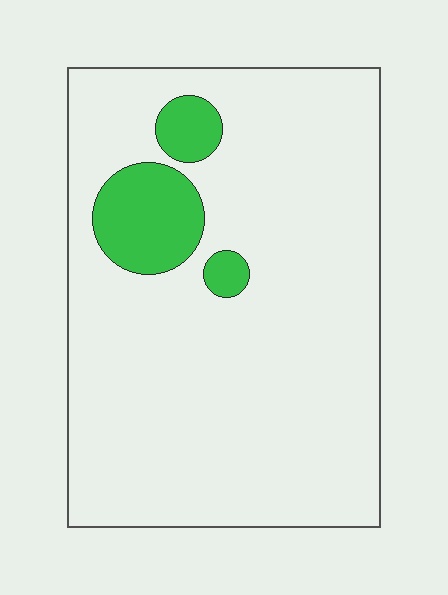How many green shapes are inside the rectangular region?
3.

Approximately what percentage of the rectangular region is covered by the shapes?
Approximately 10%.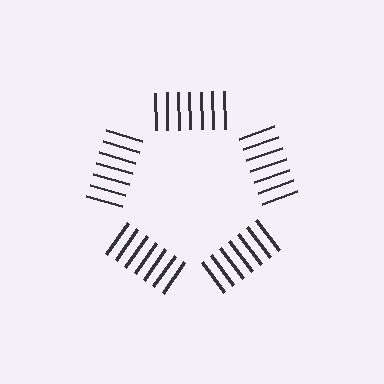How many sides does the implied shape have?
5 sides — the line-ends trace a pentagon.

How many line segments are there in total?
35 — 7 along each of the 5 edges.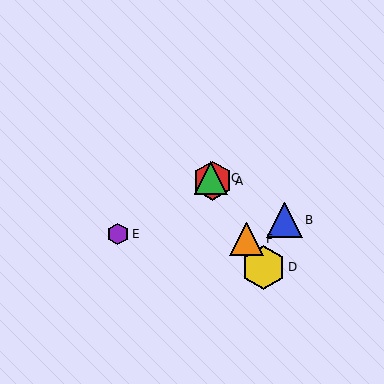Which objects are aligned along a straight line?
Objects A, C, D, F are aligned along a straight line.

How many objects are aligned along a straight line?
4 objects (A, C, D, F) are aligned along a straight line.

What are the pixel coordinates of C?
Object C is at (211, 178).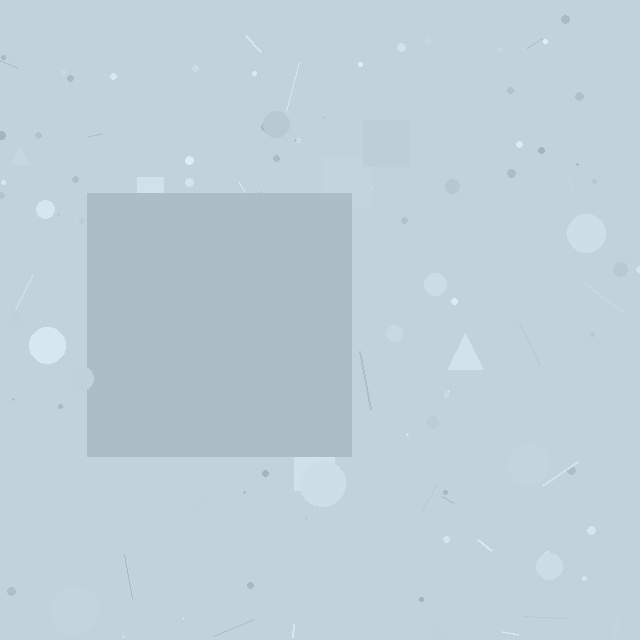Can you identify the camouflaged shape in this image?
The camouflaged shape is a square.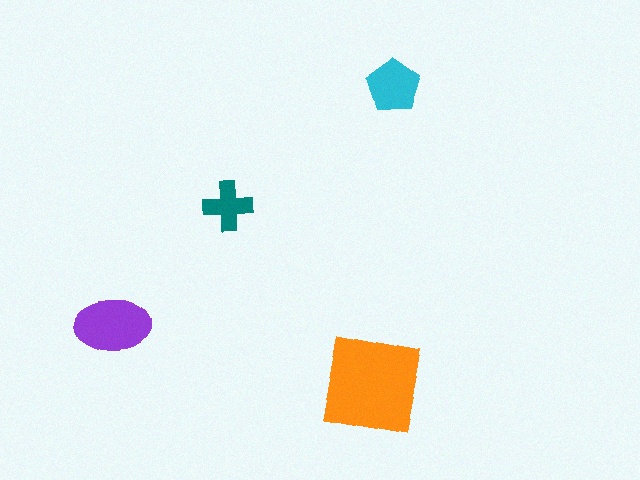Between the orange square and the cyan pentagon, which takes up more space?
The orange square.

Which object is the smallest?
The teal cross.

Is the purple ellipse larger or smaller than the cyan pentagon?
Larger.